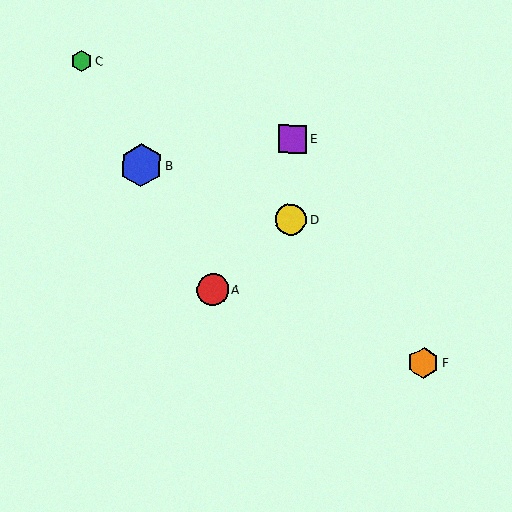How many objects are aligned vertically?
2 objects (D, E) are aligned vertically.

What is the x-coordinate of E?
Object E is at x≈292.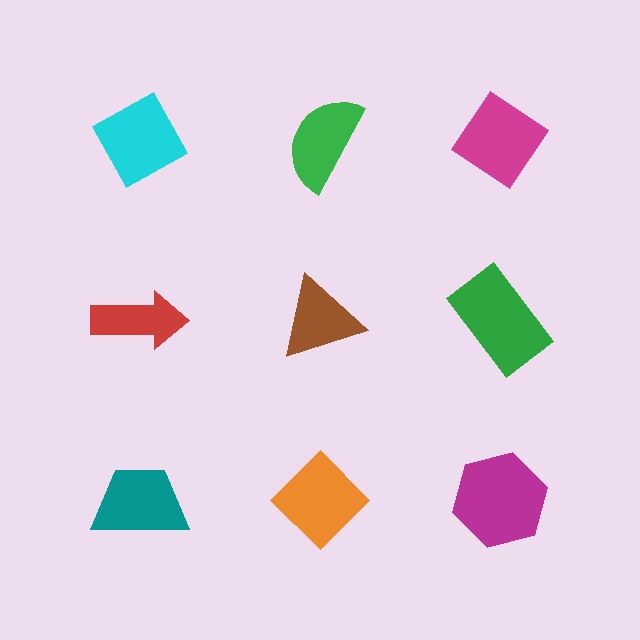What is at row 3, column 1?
A teal trapezoid.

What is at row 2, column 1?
A red arrow.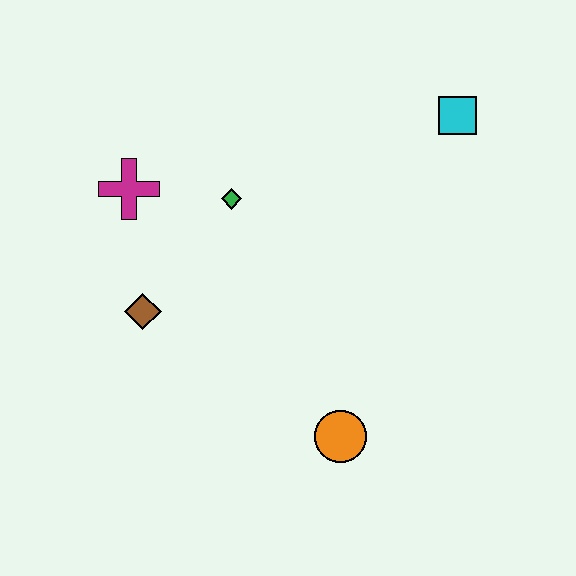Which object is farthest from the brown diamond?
The cyan square is farthest from the brown diamond.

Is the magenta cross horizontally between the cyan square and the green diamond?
No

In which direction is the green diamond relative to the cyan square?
The green diamond is to the left of the cyan square.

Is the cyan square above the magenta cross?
Yes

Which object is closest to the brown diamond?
The magenta cross is closest to the brown diamond.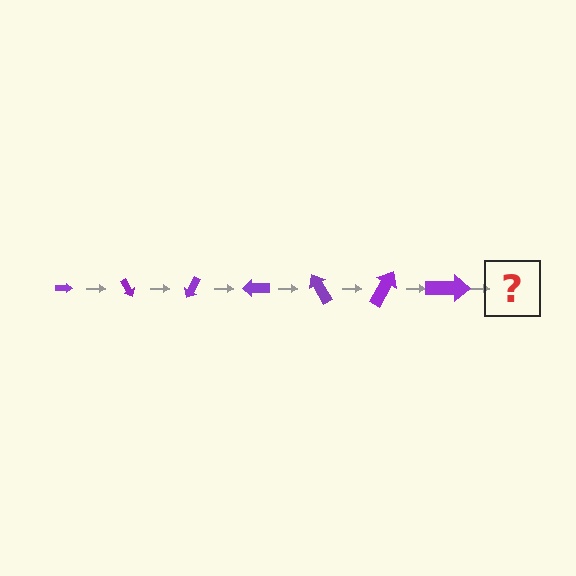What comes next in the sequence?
The next element should be an arrow, larger than the previous one and rotated 420 degrees from the start.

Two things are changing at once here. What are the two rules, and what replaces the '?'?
The two rules are that the arrow grows larger each step and it rotates 60 degrees each step. The '?' should be an arrow, larger than the previous one and rotated 420 degrees from the start.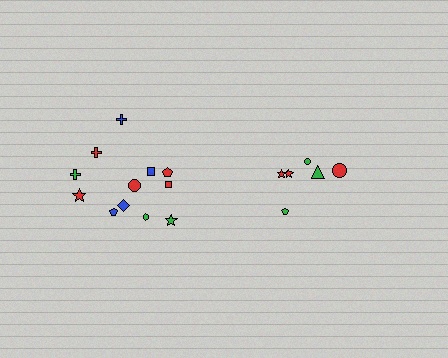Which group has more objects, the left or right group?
The left group.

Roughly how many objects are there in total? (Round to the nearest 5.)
Roughly 20 objects in total.